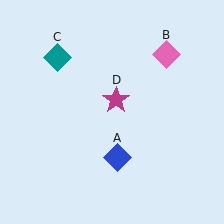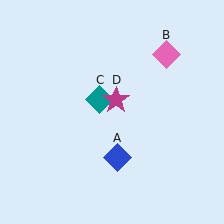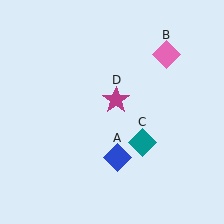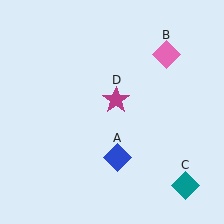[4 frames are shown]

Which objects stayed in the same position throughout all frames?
Blue diamond (object A) and pink diamond (object B) and magenta star (object D) remained stationary.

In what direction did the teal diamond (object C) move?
The teal diamond (object C) moved down and to the right.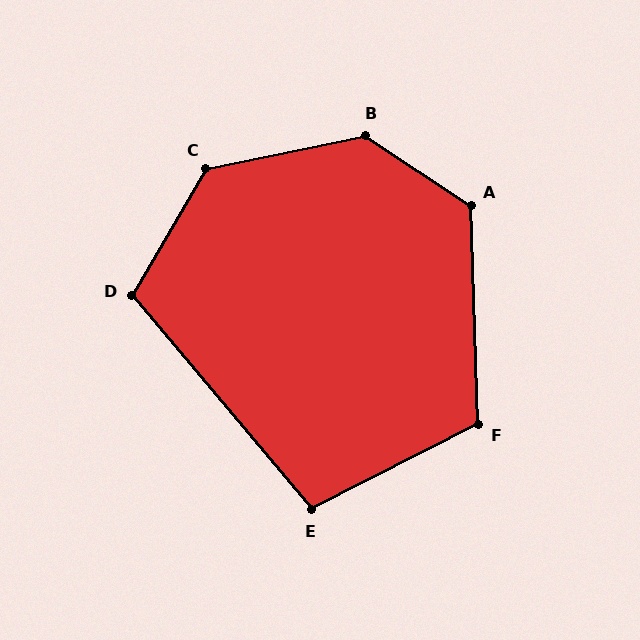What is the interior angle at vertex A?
Approximately 125 degrees (obtuse).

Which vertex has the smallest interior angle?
E, at approximately 103 degrees.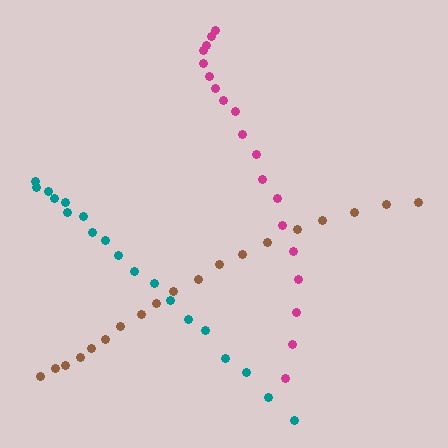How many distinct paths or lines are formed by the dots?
There are 3 distinct paths.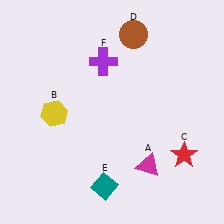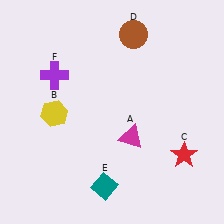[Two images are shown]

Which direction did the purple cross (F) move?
The purple cross (F) moved left.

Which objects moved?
The objects that moved are: the magenta triangle (A), the purple cross (F).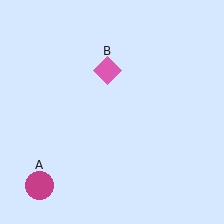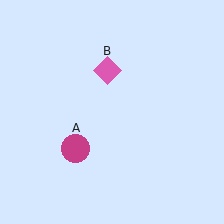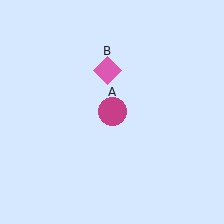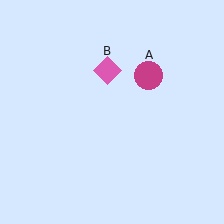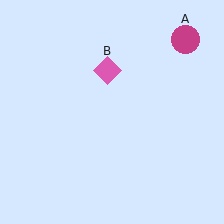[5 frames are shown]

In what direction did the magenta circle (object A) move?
The magenta circle (object A) moved up and to the right.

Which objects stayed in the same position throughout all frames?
Pink diamond (object B) remained stationary.